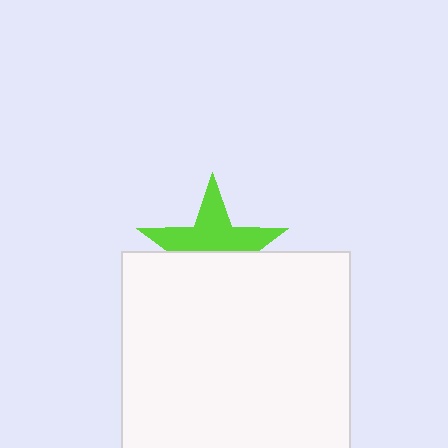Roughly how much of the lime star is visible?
About half of it is visible (roughly 53%).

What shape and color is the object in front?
The object in front is a white square.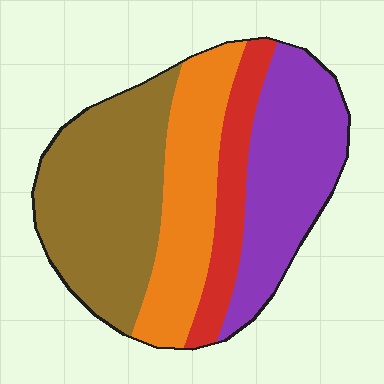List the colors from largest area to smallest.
From largest to smallest: brown, purple, orange, red.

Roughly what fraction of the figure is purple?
Purple takes up about one quarter (1/4) of the figure.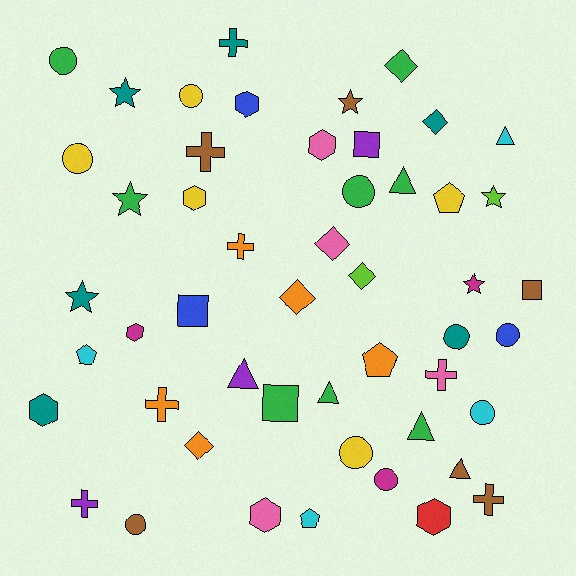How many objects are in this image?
There are 50 objects.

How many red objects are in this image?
There is 1 red object.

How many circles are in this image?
There are 10 circles.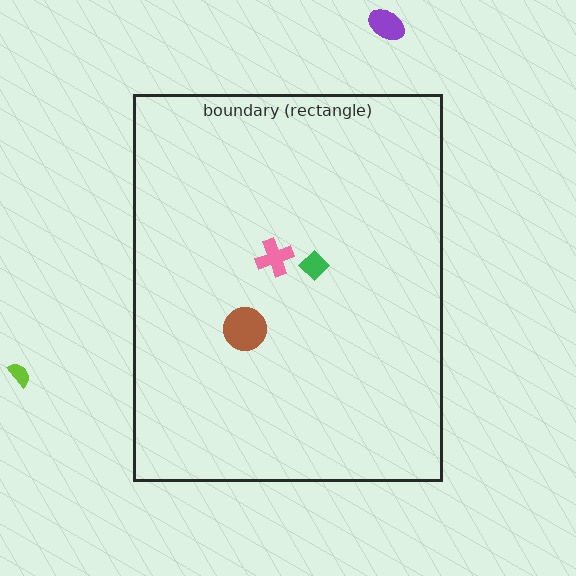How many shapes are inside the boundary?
3 inside, 2 outside.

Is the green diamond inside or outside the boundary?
Inside.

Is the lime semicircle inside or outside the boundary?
Outside.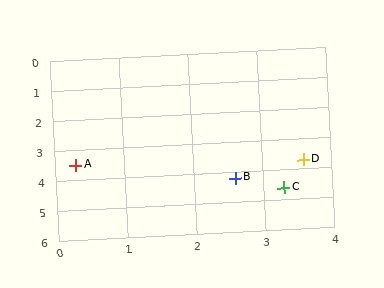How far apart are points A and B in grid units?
Points A and B are about 2.4 grid units apart.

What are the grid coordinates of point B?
Point B is at approximately (2.6, 4.2).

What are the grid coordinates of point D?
Point D is at approximately (3.6, 3.7).